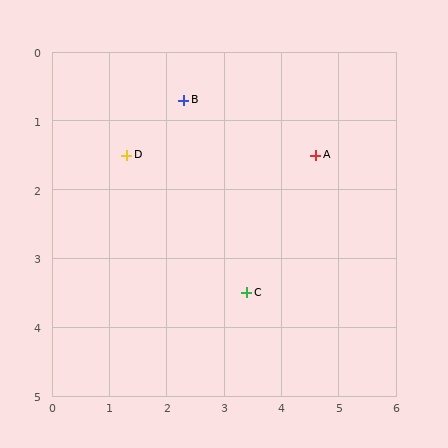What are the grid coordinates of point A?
Point A is at approximately (4.6, 1.5).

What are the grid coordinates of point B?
Point B is at approximately (2.3, 0.7).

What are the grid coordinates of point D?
Point D is at approximately (1.3, 1.5).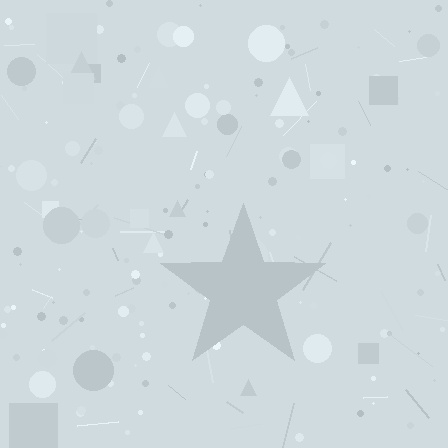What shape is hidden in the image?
A star is hidden in the image.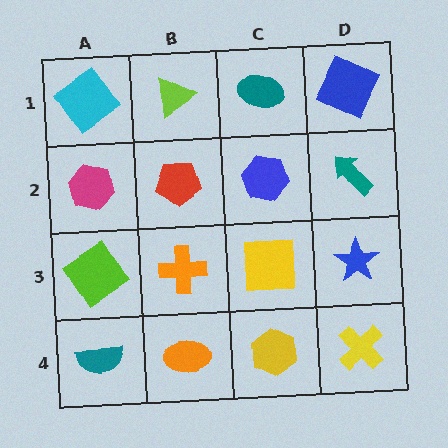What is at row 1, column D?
A blue square.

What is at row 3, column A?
A lime diamond.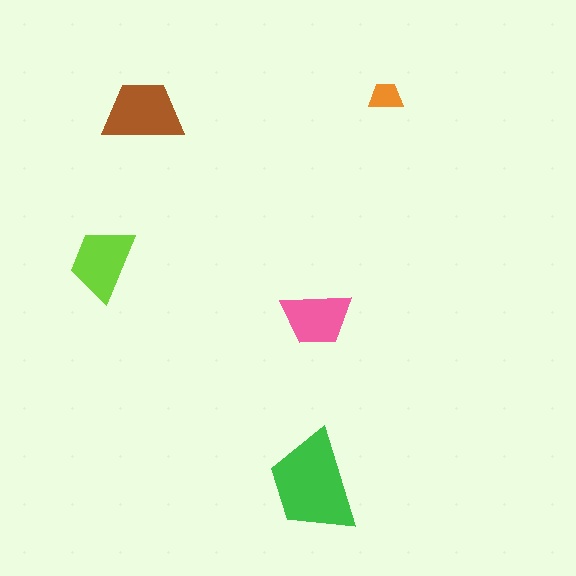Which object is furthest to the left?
The lime trapezoid is leftmost.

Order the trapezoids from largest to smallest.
the green one, the brown one, the lime one, the pink one, the orange one.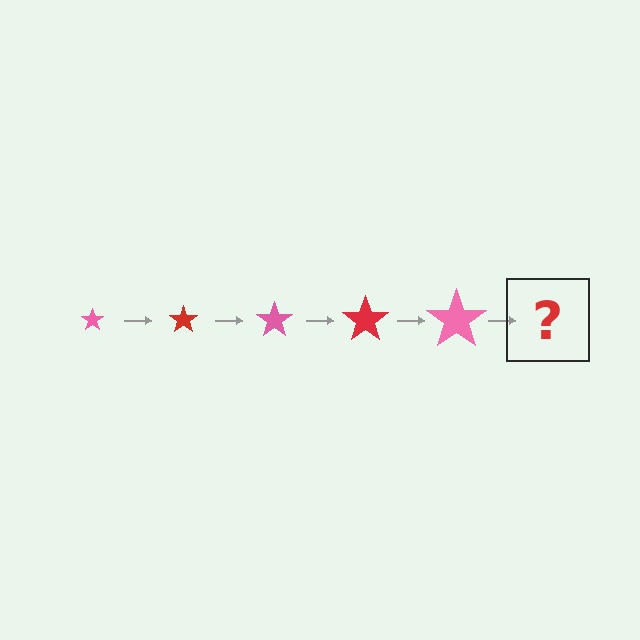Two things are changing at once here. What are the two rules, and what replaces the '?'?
The two rules are that the star grows larger each step and the color cycles through pink and red. The '?' should be a red star, larger than the previous one.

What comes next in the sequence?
The next element should be a red star, larger than the previous one.